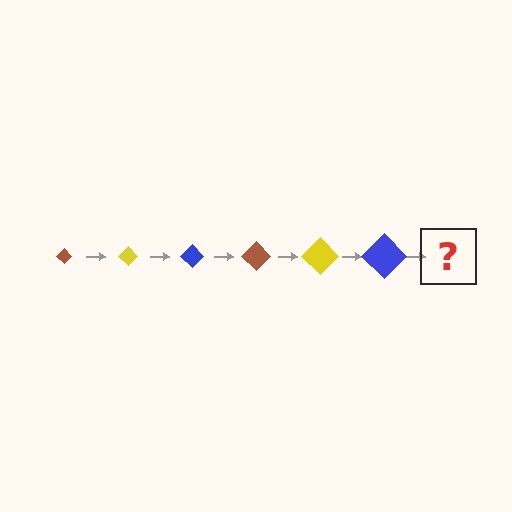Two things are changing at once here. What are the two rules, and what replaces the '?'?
The two rules are that the diamond grows larger each step and the color cycles through brown, yellow, and blue. The '?' should be a brown diamond, larger than the previous one.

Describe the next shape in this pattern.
It should be a brown diamond, larger than the previous one.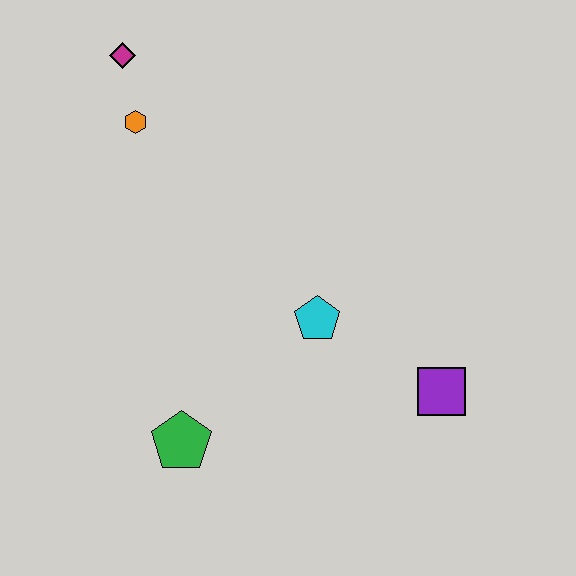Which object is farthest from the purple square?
The magenta diamond is farthest from the purple square.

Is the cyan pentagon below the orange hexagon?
Yes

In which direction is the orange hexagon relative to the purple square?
The orange hexagon is to the left of the purple square.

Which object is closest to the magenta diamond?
The orange hexagon is closest to the magenta diamond.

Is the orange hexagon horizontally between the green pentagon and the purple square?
No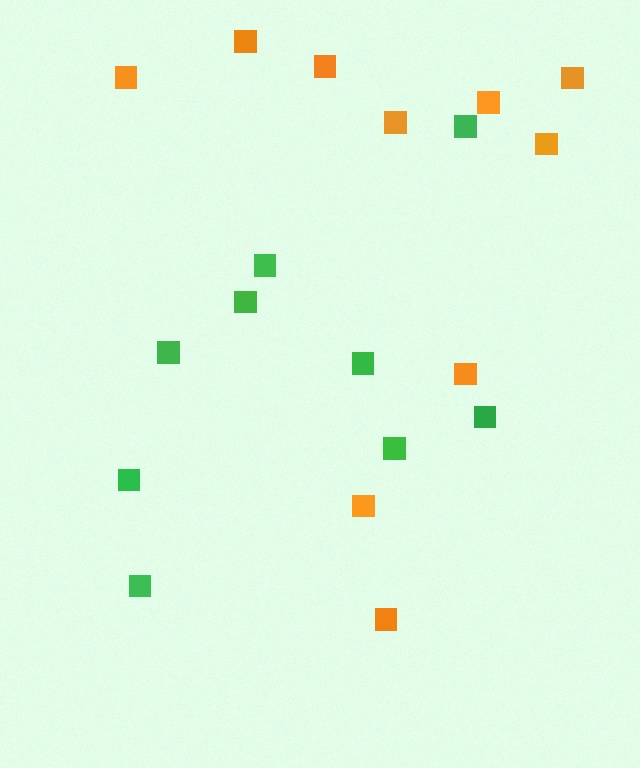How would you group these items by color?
There are 2 groups: one group of green squares (9) and one group of orange squares (10).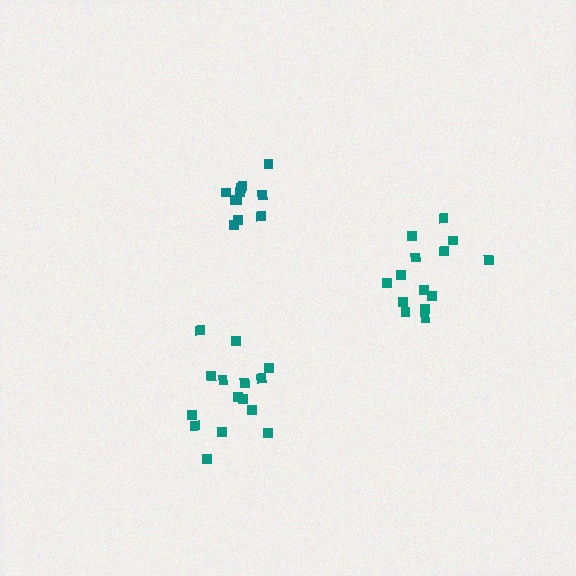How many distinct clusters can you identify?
There are 3 distinct clusters.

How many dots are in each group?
Group 1: 11 dots, Group 2: 14 dots, Group 3: 15 dots (40 total).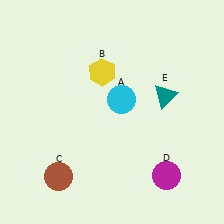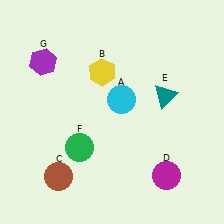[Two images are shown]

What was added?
A green circle (F), a purple hexagon (G) were added in Image 2.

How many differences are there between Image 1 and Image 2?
There are 2 differences between the two images.